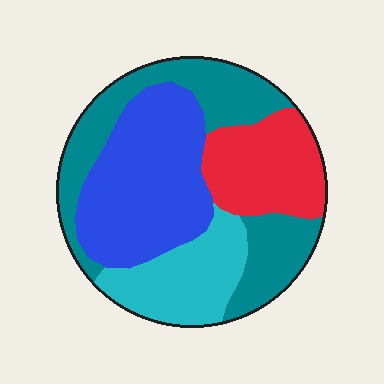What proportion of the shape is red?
Red takes up about one fifth (1/5) of the shape.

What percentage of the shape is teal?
Teal covers roughly 30% of the shape.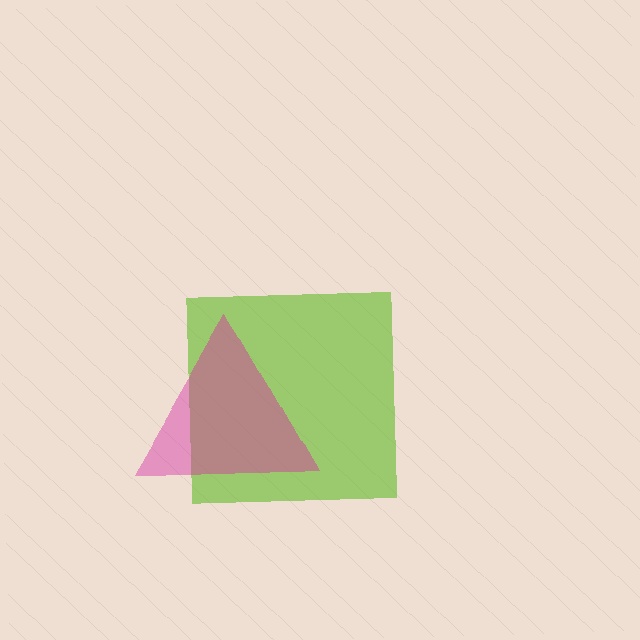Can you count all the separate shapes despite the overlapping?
Yes, there are 2 separate shapes.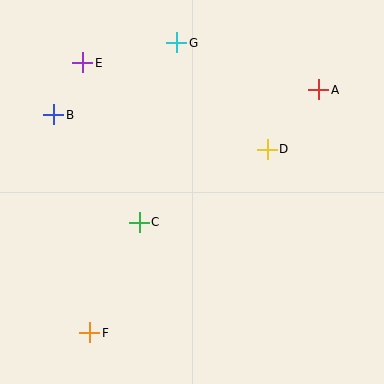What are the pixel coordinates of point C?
Point C is at (139, 222).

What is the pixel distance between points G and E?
The distance between G and E is 96 pixels.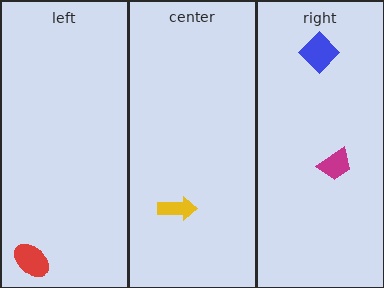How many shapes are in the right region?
2.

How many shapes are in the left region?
1.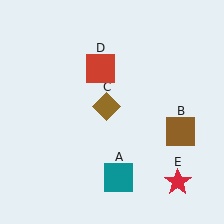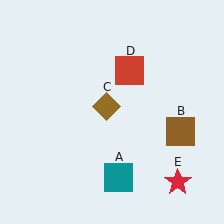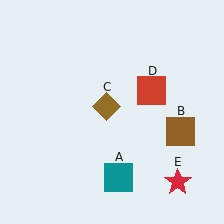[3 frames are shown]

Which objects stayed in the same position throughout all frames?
Teal square (object A) and brown square (object B) and brown diamond (object C) and red star (object E) remained stationary.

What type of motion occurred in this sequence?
The red square (object D) rotated clockwise around the center of the scene.